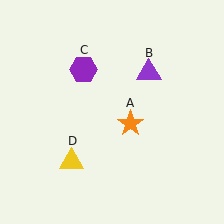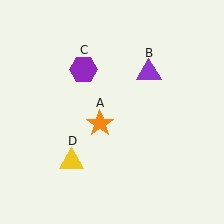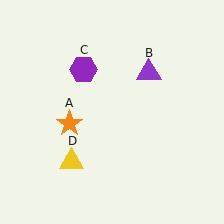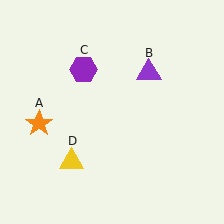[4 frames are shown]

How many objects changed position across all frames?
1 object changed position: orange star (object A).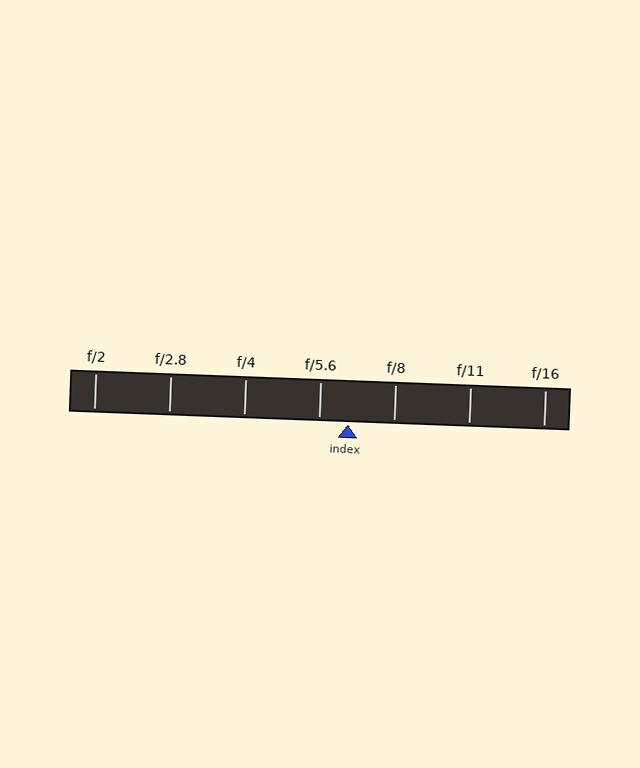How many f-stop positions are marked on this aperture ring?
There are 7 f-stop positions marked.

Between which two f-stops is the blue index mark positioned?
The index mark is between f/5.6 and f/8.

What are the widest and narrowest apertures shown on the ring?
The widest aperture shown is f/2 and the narrowest is f/16.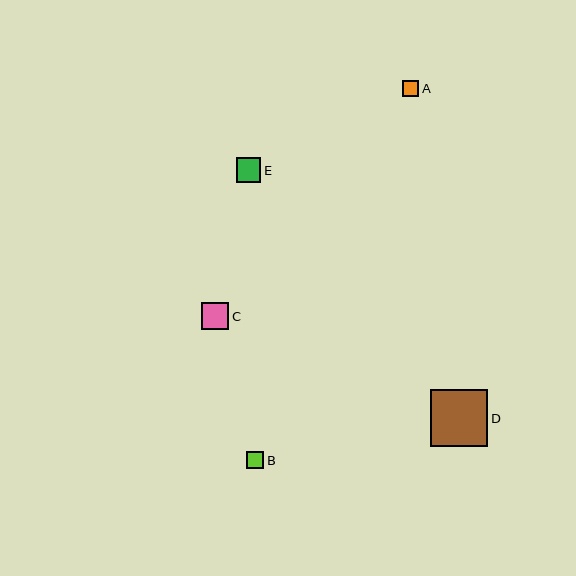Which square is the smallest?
Square A is the smallest with a size of approximately 16 pixels.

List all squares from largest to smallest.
From largest to smallest: D, C, E, B, A.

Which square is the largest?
Square D is the largest with a size of approximately 58 pixels.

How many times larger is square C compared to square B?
Square C is approximately 1.6 times the size of square B.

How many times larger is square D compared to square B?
Square D is approximately 3.4 times the size of square B.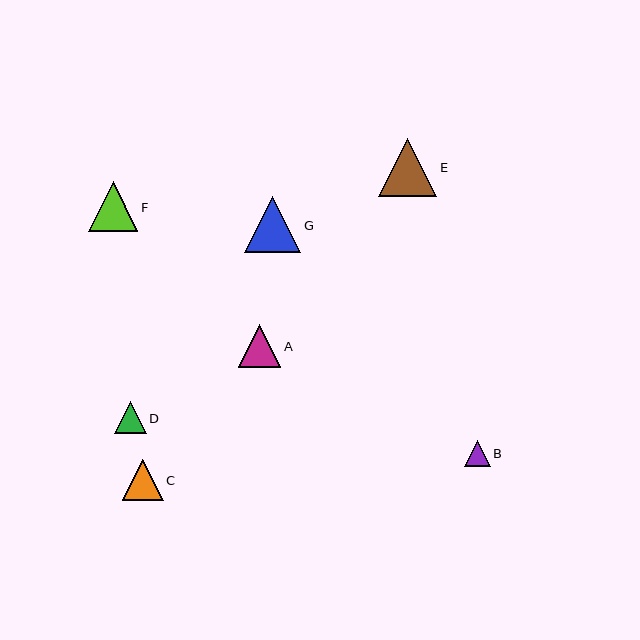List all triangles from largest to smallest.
From largest to smallest: E, G, F, A, C, D, B.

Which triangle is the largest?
Triangle E is the largest with a size of approximately 58 pixels.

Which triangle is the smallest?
Triangle B is the smallest with a size of approximately 26 pixels.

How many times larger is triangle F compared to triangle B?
Triangle F is approximately 1.9 times the size of triangle B.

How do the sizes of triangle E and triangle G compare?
Triangle E and triangle G are approximately the same size.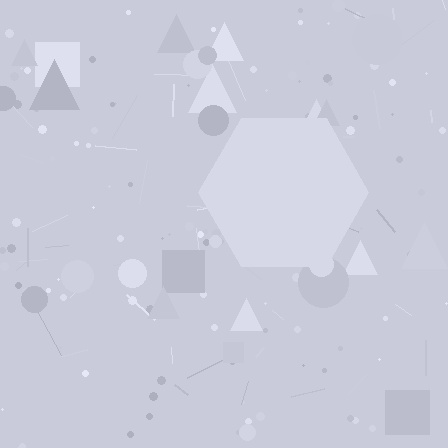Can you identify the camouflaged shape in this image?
The camouflaged shape is a hexagon.